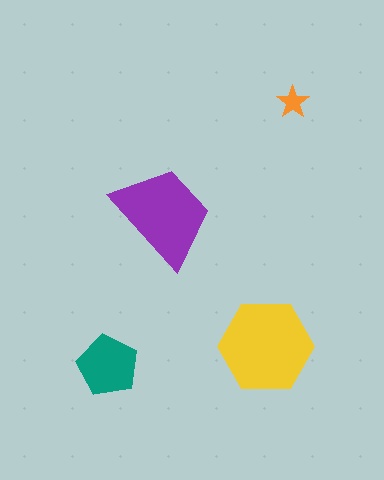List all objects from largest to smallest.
The yellow hexagon, the purple trapezoid, the teal pentagon, the orange star.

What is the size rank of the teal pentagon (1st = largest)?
3rd.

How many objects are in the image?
There are 4 objects in the image.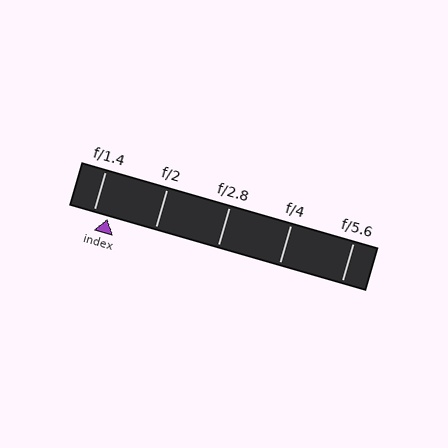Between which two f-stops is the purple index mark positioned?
The index mark is between f/1.4 and f/2.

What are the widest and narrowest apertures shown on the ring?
The widest aperture shown is f/1.4 and the narrowest is f/5.6.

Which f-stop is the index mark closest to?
The index mark is closest to f/1.4.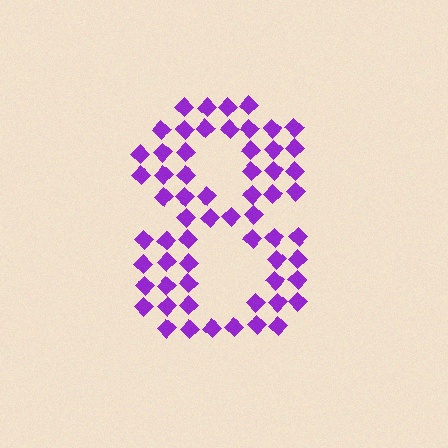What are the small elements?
The small elements are diamonds.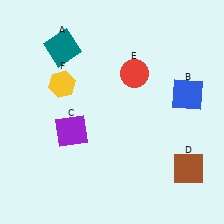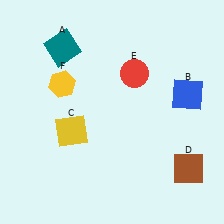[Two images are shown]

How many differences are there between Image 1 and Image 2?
There is 1 difference between the two images.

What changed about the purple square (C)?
In Image 1, C is purple. In Image 2, it changed to yellow.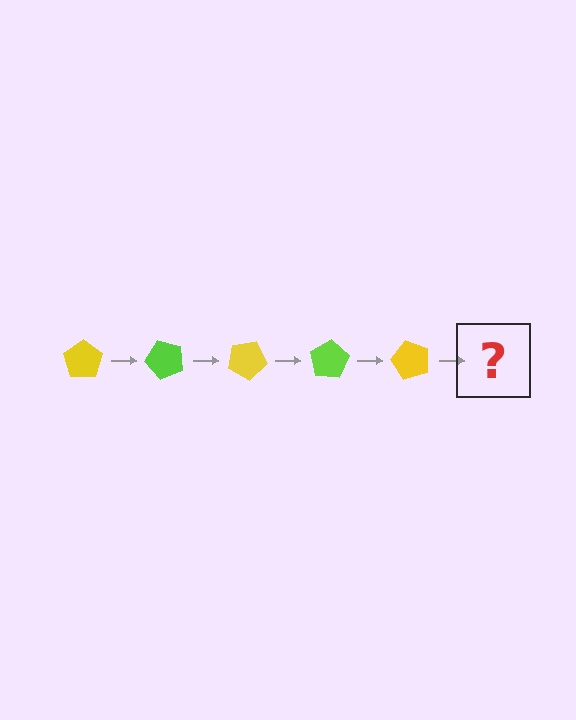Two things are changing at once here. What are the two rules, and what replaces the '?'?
The two rules are that it rotates 50 degrees each step and the color cycles through yellow and lime. The '?' should be a lime pentagon, rotated 250 degrees from the start.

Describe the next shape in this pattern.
It should be a lime pentagon, rotated 250 degrees from the start.